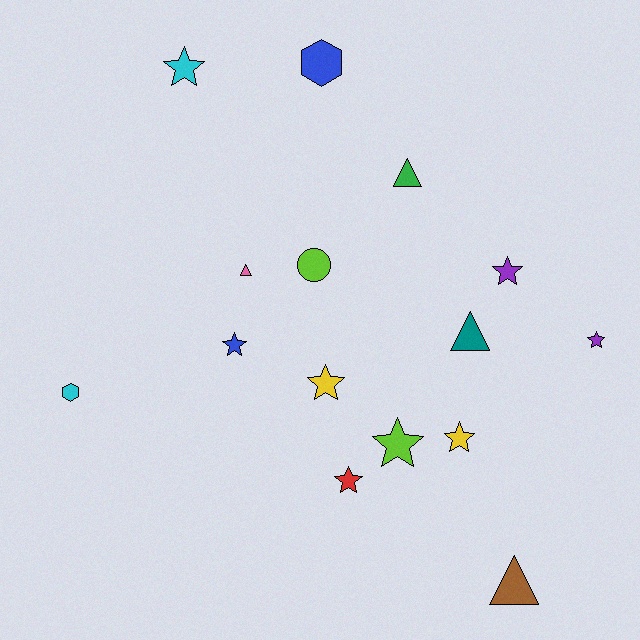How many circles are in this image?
There is 1 circle.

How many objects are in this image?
There are 15 objects.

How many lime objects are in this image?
There are 2 lime objects.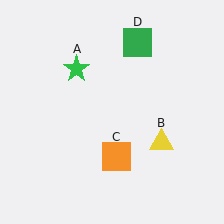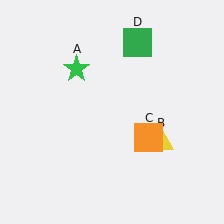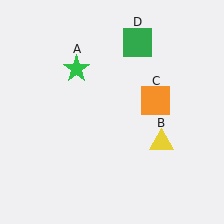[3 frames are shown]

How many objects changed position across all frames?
1 object changed position: orange square (object C).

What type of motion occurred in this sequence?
The orange square (object C) rotated counterclockwise around the center of the scene.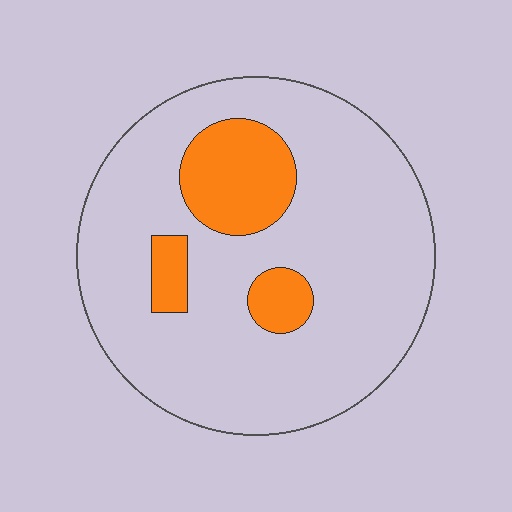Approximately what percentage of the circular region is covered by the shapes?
Approximately 15%.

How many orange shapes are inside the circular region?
3.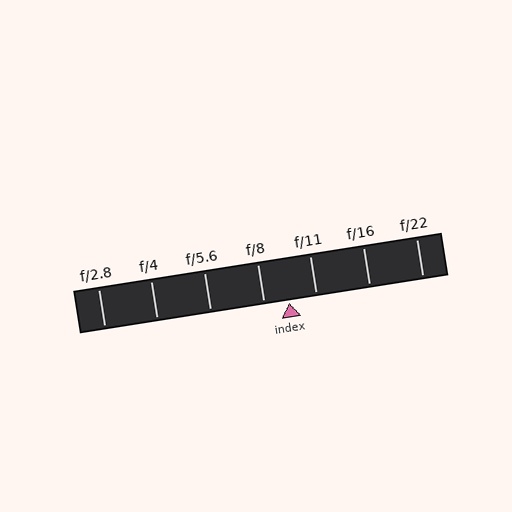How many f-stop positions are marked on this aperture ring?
There are 7 f-stop positions marked.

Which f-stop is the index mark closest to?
The index mark is closest to f/8.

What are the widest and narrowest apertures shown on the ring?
The widest aperture shown is f/2.8 and the narrowest is f/22.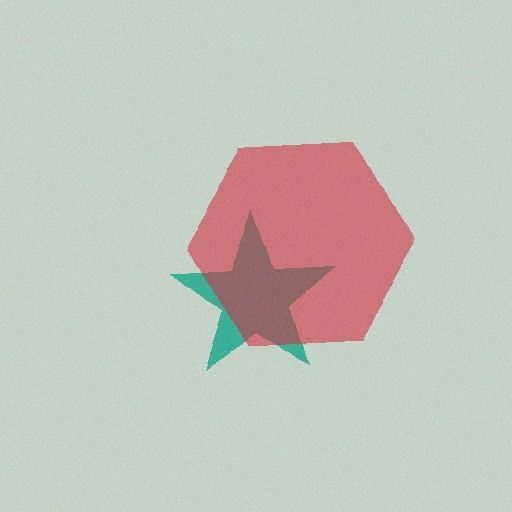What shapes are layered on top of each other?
The layered shapes are: a teal star, a red hexagon.